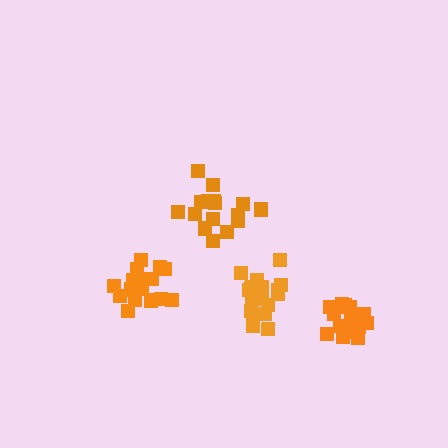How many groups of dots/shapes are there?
There are 4 groups.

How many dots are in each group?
Group 1: 16 dots, Group 2: 19 dots, Group 3: 18 dots, Group 4: 18 dots (71 total).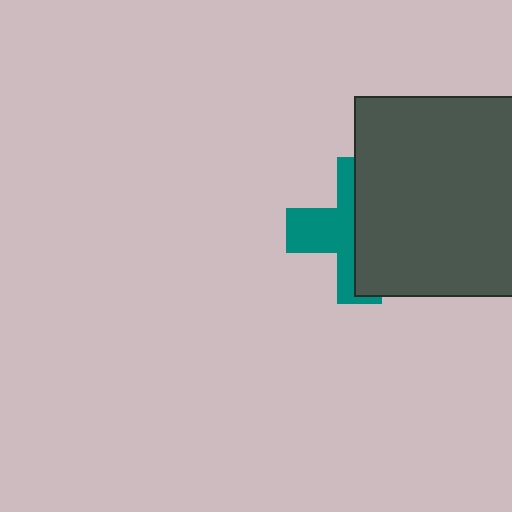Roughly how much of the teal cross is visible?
A small part of it is visible (roughly 44%).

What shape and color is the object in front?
The object in front is a dark gray square.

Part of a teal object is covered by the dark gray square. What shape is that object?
It is a cross.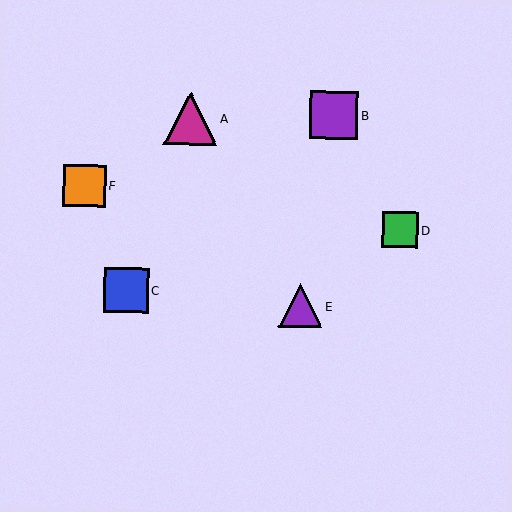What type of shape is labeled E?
Shape E is a purple triangle.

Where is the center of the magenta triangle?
The center of the magenta triangle is at (191, 119).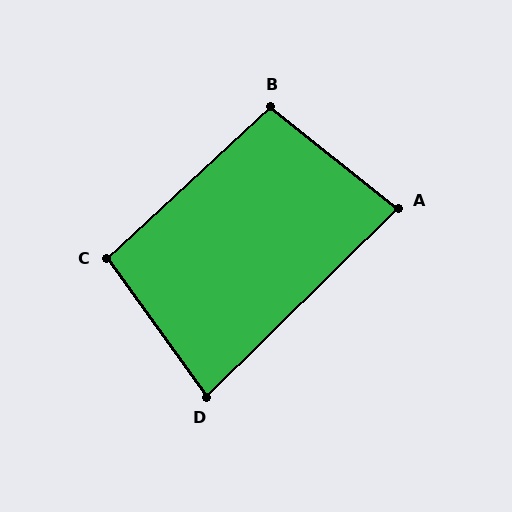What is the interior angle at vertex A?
Approximately 83 degrees (acute).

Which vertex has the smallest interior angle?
D, at approximately 81 degrees.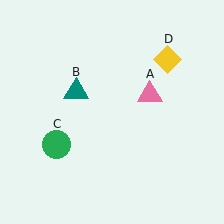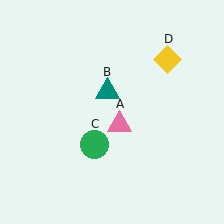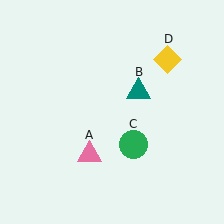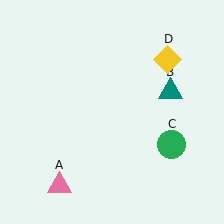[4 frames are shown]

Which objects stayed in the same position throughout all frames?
Yellow diamond (object D) remained stationary.